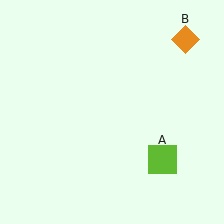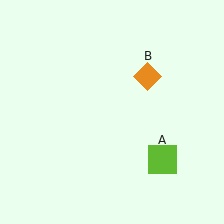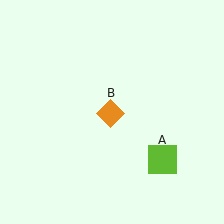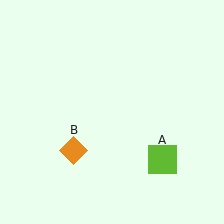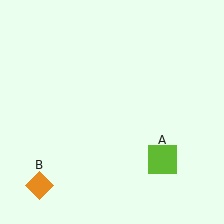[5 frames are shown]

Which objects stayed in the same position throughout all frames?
Lime square (object A) remained stationary.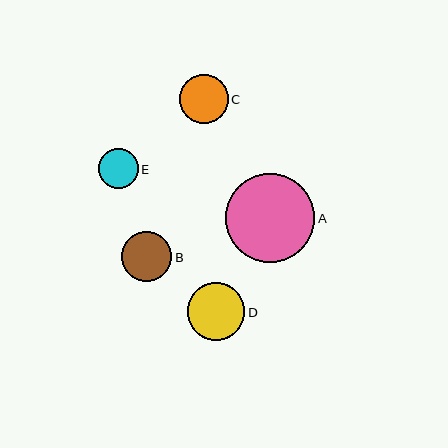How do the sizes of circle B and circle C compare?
Circle B and circle C are approximately the same size.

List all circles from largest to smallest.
From largest to smallest: A, D, B, C, E.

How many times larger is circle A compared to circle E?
Circle A is approximately 2.2 times the size of circle E.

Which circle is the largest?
Circle A is the largest with a size of approximately 89 pixels.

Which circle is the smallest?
Circle E is the smallest with a size of approximately 40 pixels.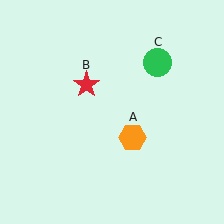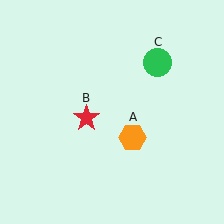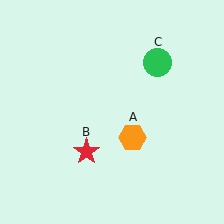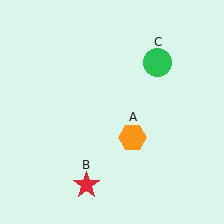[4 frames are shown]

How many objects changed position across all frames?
1 object changed position: red star (object B).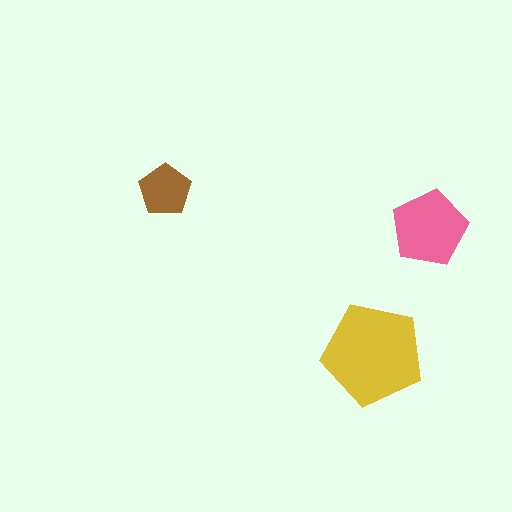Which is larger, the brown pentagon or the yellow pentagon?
The yellow one.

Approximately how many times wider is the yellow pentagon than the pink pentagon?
About 1.5 times wider.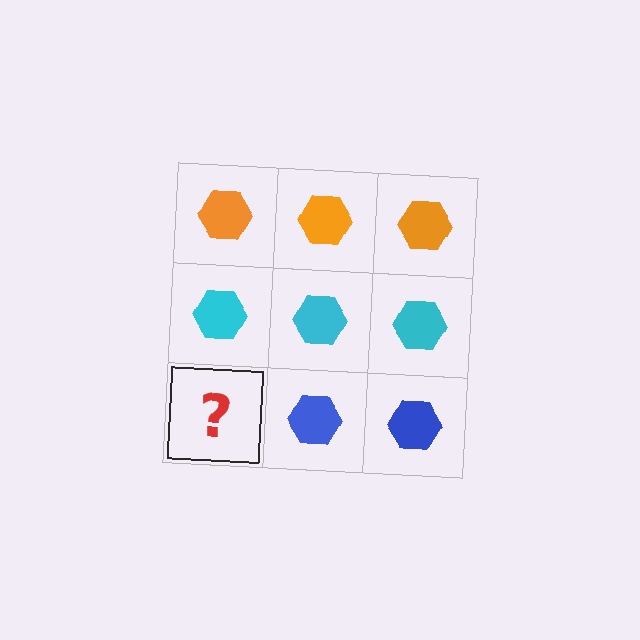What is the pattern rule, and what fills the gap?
The rule is that each row has a consistent color. The gap should be filled with a blue hexagon.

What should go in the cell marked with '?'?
The missing cell should contain a blue hexagon.